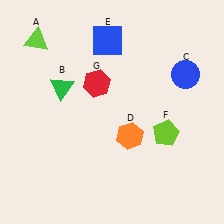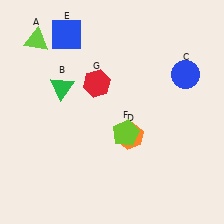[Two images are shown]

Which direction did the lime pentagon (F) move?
The lime pentagon (F) moved left.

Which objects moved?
The objects that moved are: the blue square (E), the lime pentagon (F).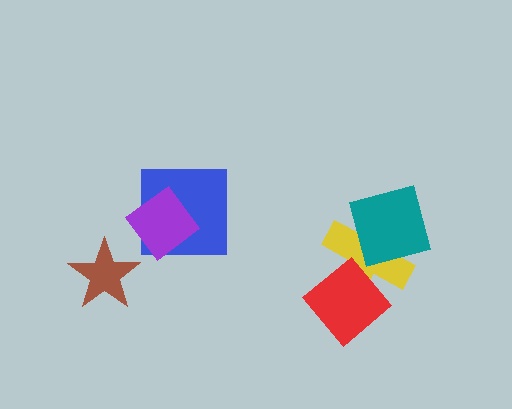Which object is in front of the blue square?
The purple diamond is in front of the blue square.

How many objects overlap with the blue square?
1 object overlaps with the blue square.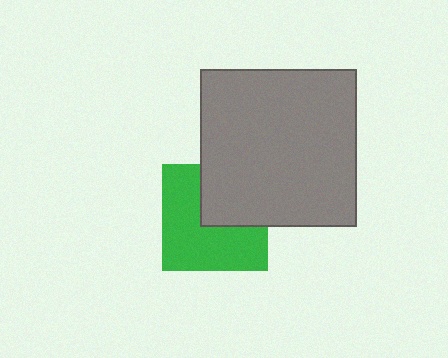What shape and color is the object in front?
The object in front is a gray square.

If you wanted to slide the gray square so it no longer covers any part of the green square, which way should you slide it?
Slide it toward the upper-right — that is the most direct way to separate the two shapes.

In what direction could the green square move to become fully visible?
The green square could move toward the lower-left. That would shift it out from behind the gray square entirely.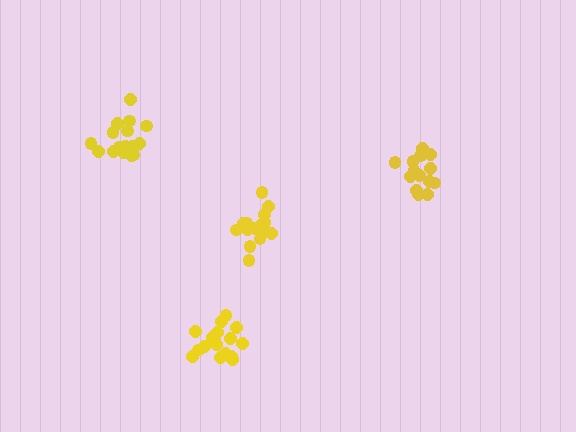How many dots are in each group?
Group 1: 15 dots, Group 2: 14 dots, Group 3: 17 dots, Group 4: 19 dots (65 total).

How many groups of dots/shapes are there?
There are 4 groups.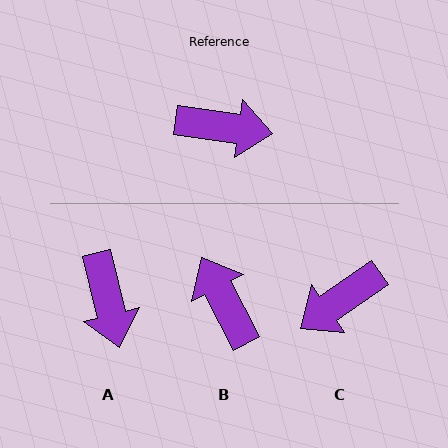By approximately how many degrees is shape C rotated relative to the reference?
Approximately 137 degrees clockwise.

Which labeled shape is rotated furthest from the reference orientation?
C, about 137 degrees away.